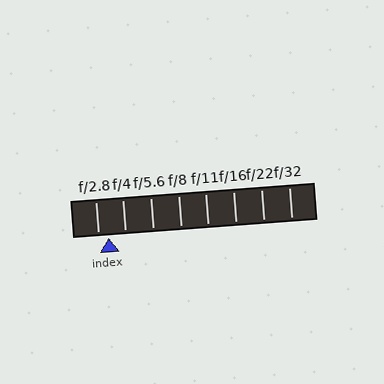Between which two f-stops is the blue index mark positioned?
The index mark is between f/2.8 and f/4.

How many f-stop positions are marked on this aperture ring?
There are 8 f-stop positions marked.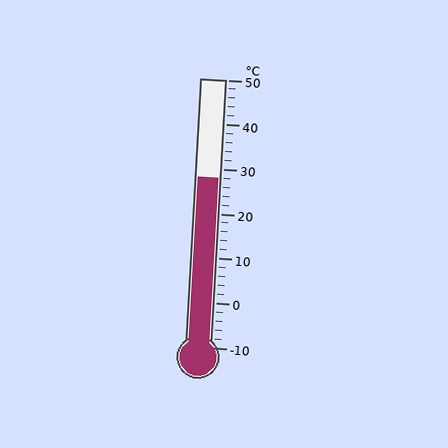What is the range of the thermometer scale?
The thermometer scale ranges from -10°C to 50°C.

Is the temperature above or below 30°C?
The temperature is below 30°C.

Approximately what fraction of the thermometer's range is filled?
The thermometer is filled to approximately 65% of its range.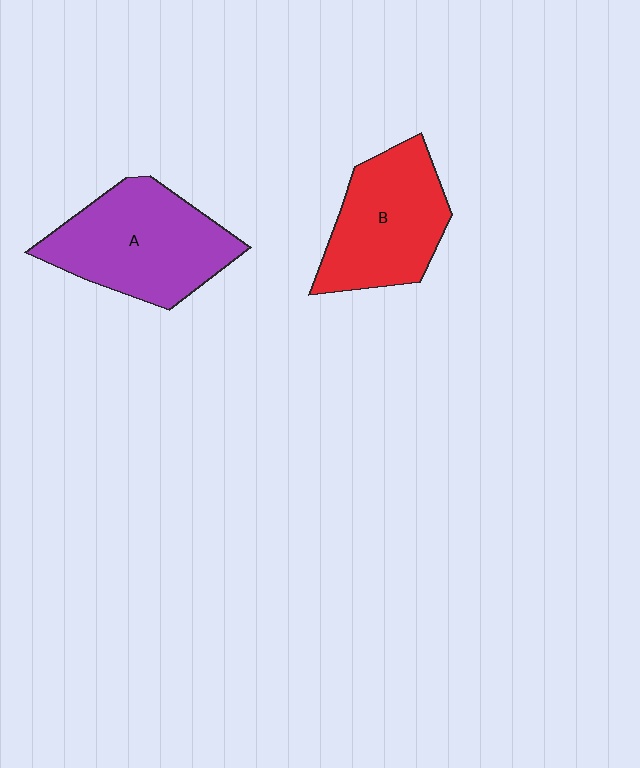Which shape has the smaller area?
Shape B (red).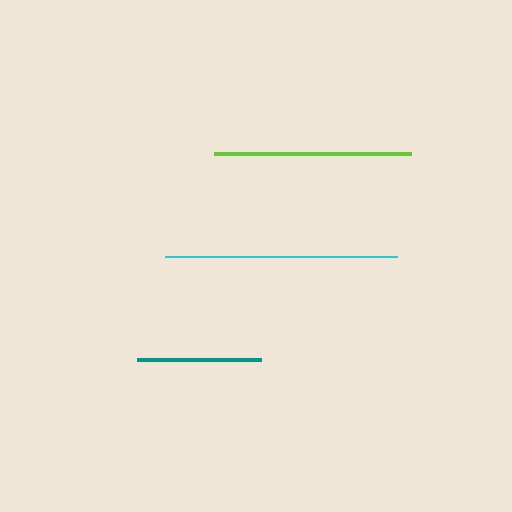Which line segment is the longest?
The cyan line is the longest at approximately 232 pixels.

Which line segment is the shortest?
The teal line is the shortest at approximately 123 pixels.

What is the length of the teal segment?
The teal segment is approximately 123 pixels long.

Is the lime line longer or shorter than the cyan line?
The cyan line is longer than the lime line.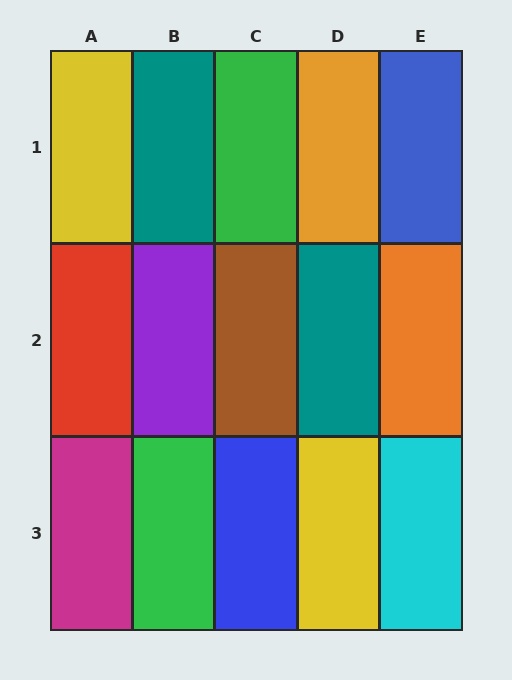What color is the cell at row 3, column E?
Cyan.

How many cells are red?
1 cell is red.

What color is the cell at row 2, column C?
Brown.